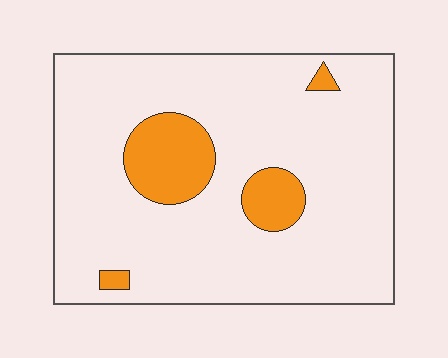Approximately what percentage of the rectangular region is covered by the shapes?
Approximately 15%.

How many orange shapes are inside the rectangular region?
4.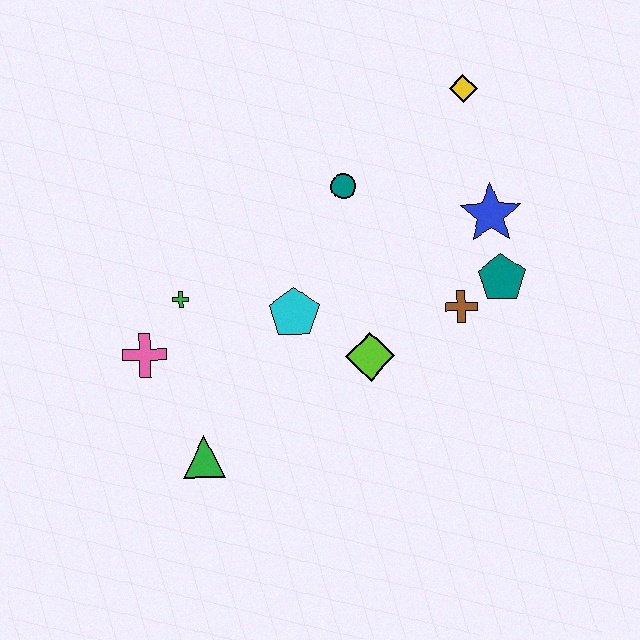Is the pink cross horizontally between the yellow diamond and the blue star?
No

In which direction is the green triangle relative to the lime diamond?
The green triangle is to the left of the lime diamond.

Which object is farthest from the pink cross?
The yellow diamond is farthest from the pink cross.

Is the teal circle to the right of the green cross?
Yes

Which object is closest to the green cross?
The pink cross is closest to the green cross.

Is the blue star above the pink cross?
Yes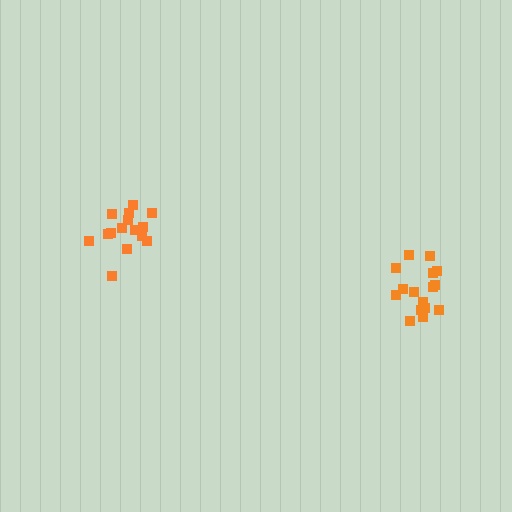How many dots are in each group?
Group 1: 15 dots, Group 2: 16 dots (31 total).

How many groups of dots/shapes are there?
There are 2 groups.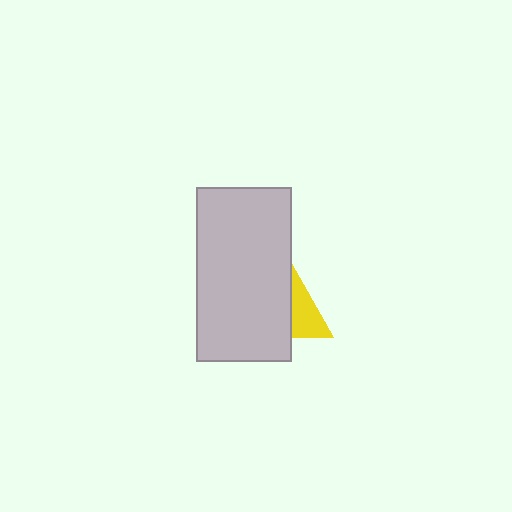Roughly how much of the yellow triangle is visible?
A small part of it is visible (roughly 40%).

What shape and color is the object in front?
The object in front is a light gray rectangle.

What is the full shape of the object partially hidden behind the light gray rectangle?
The partially hidden object is a yellow triangle.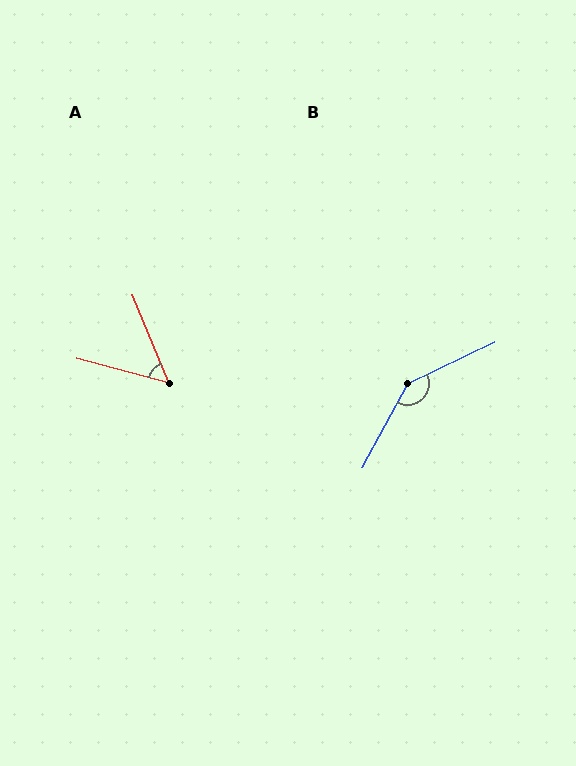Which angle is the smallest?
A, at approximately 53 degrees.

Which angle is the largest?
B, at approximately 144 degrees.